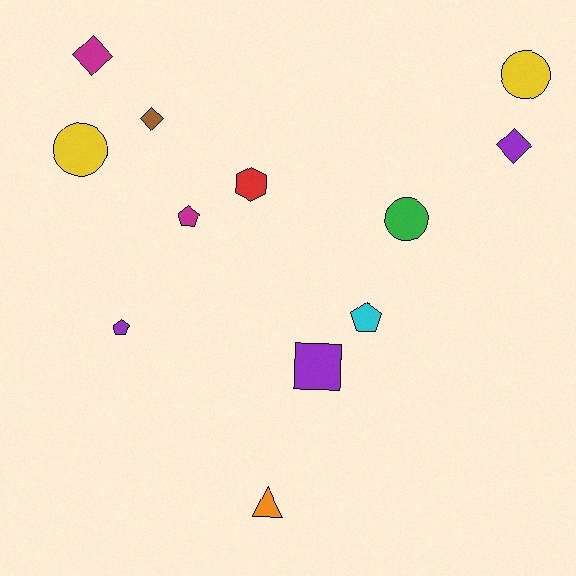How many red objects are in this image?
There is 1 red object.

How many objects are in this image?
There are 12 objects.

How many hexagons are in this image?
There is 1 hexagon.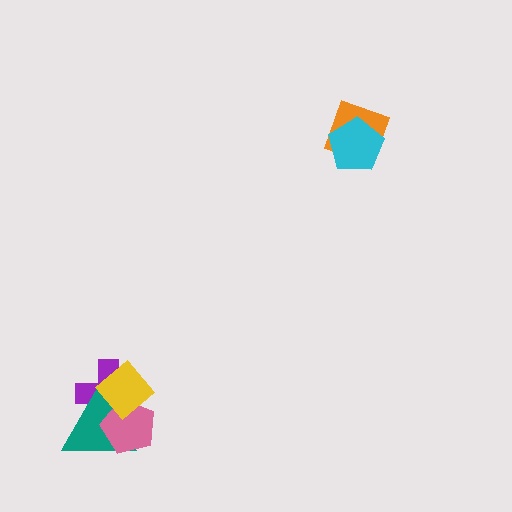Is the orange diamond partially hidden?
Yes, it is partially covered by another shape.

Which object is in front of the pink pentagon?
The yellow diamond is in front of the pink pentagon.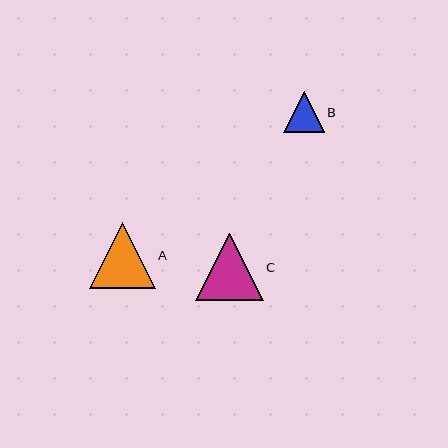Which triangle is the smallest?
Triangle B is the smallest with a size of approximately 41 pixels.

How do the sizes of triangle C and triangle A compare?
Triangle C and triangle A are approximately the same size.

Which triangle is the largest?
Triangle C is the largest with a size of approximately 67 pixels.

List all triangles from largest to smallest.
From largest to smallest: C, A, B.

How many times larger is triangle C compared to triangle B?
Triangle C is approximately 1.7 times the size of triangle B.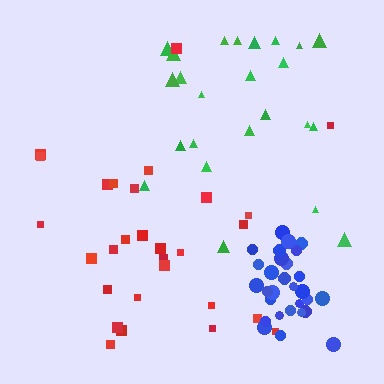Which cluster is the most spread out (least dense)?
Red.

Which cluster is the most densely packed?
Blue.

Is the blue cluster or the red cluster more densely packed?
Blue.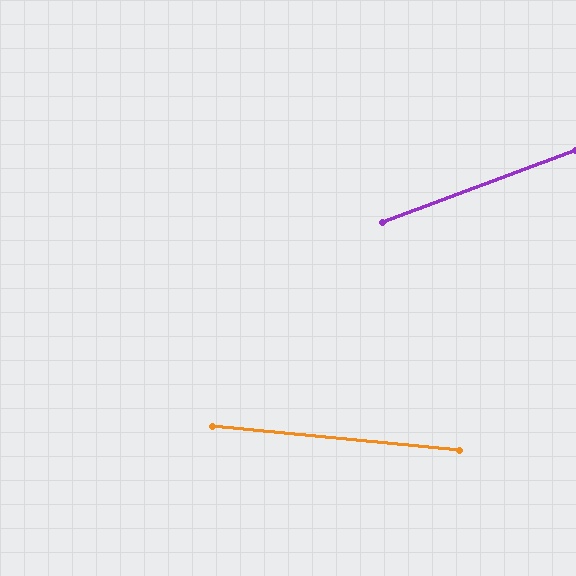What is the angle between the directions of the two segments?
Approximately 26 degrees.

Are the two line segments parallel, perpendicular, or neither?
Neither parallel nor perpendicular — they differ by about 26°.